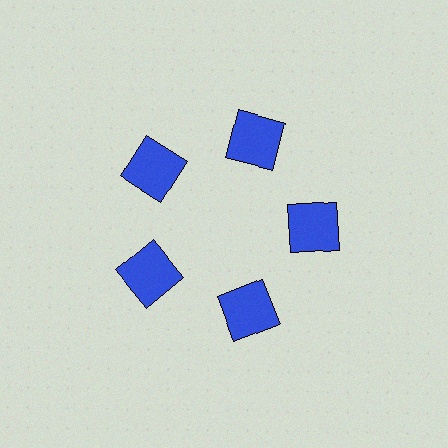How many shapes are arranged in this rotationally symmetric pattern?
There are 5 shapes, arranged in 5 groups of 1.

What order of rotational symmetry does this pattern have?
This pattern has 5-fold rotational symmetry.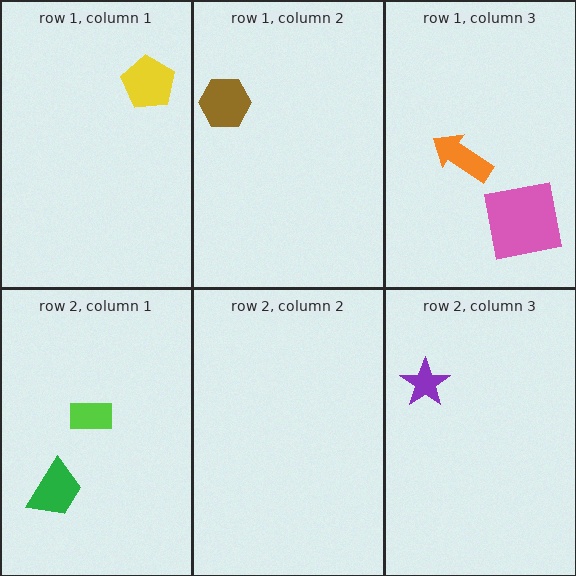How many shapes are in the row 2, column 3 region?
1.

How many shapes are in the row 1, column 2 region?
1.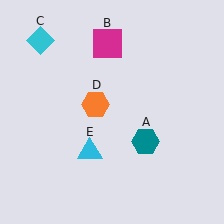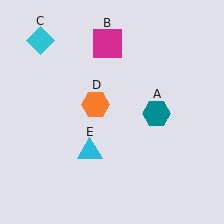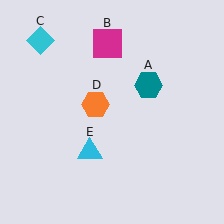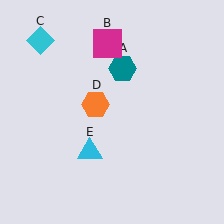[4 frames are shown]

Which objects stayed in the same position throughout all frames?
Magenta square (object B) and cyan diamond (object C) and orange hexagon (object D) and cyan triangle (object E) remained stationary.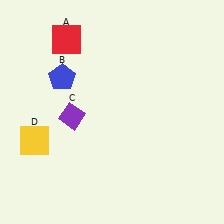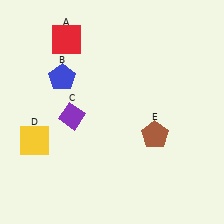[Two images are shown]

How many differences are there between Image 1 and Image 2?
There is 1 difference between the two images.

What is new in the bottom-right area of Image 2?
A brown pentagon (E) was added in the bottom-right area of Image 2.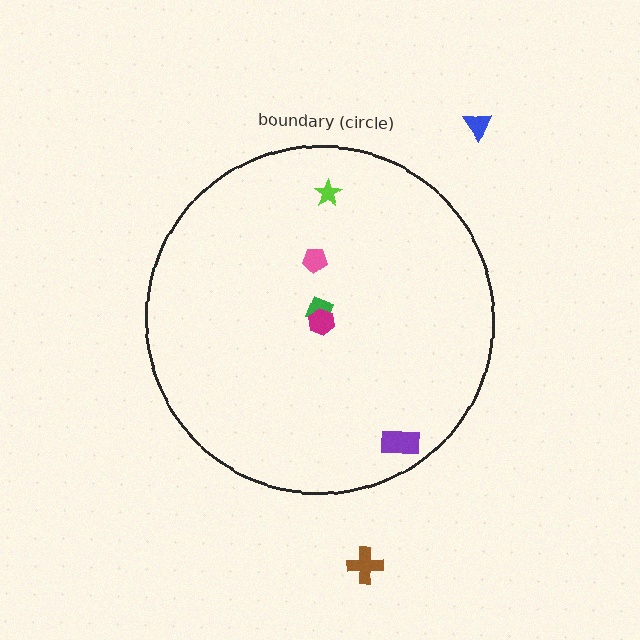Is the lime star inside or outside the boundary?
Inside.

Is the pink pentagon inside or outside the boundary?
Inside.